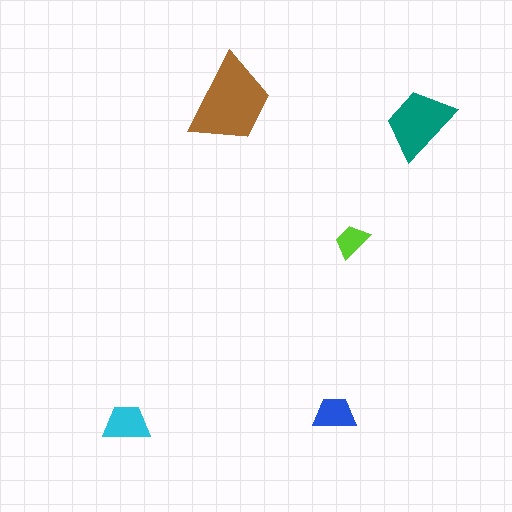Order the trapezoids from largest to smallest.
the brown one, the teal one, the cyan one, the blue one, the lime one.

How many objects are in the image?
There are 5 objects in the image.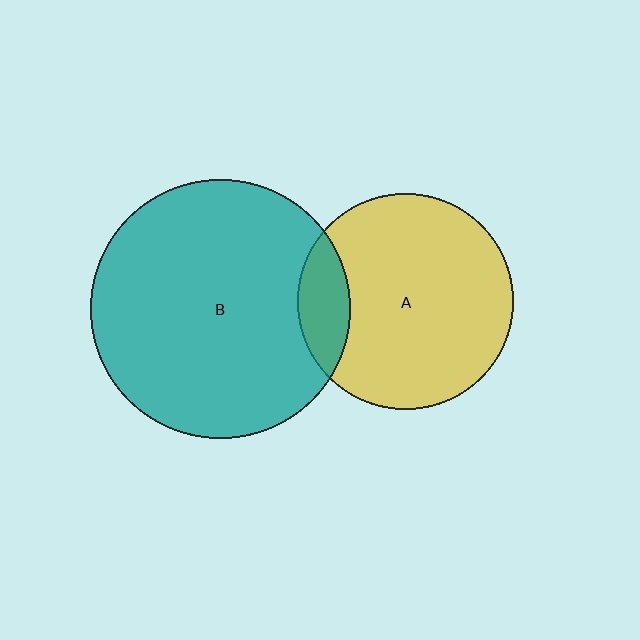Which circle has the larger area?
Circle B (teal).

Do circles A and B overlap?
Yes.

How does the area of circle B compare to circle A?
Approximately 1.5 times.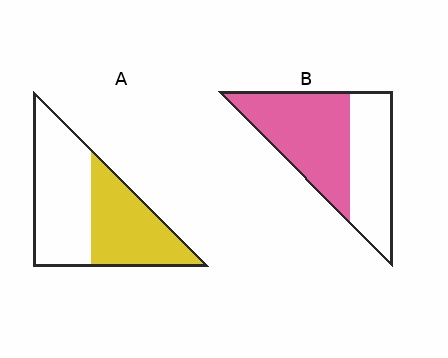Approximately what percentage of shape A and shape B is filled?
A is approximately 45% and B is approximately 55%.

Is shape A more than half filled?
No.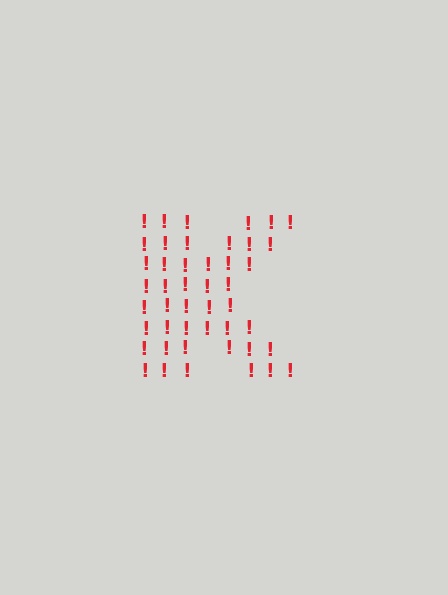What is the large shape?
The large shape is the letter K.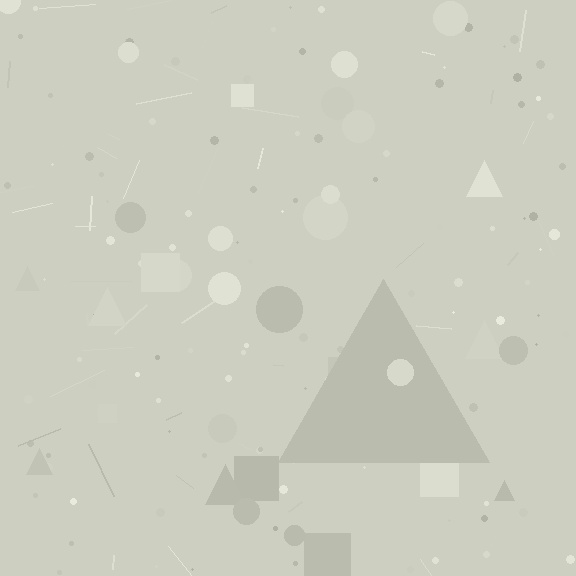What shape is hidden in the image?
A triangle is hidden in the image.